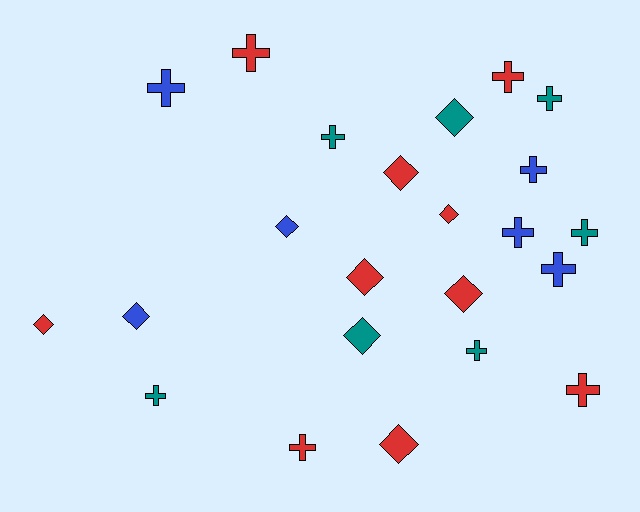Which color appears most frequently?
Red, with 10 objects.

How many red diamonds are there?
There are 6 red diamonds.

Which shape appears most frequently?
Cross, with 13 objects.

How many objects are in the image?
There are 23 objects.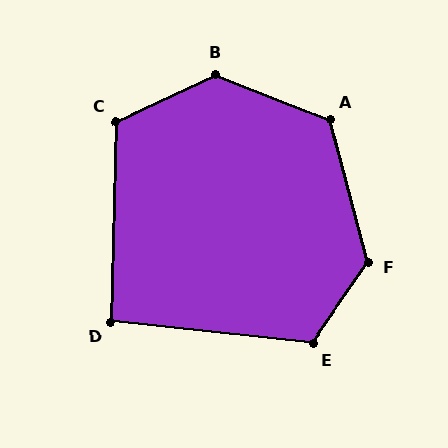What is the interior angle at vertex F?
Approximately 131 degrees (obtuse).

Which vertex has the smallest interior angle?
D, at approximately 95 degrees.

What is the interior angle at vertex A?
Approximately 126 degrees (obtuse).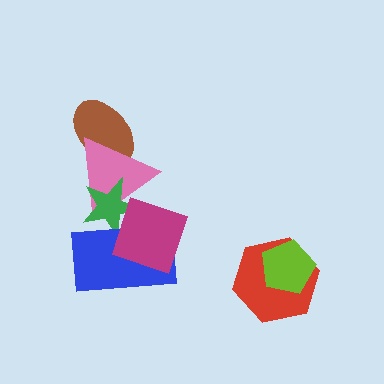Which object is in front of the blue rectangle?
The magenta diamond is in front of the blue rectangle.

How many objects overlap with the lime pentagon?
1 object overlaps with the lime pentagon.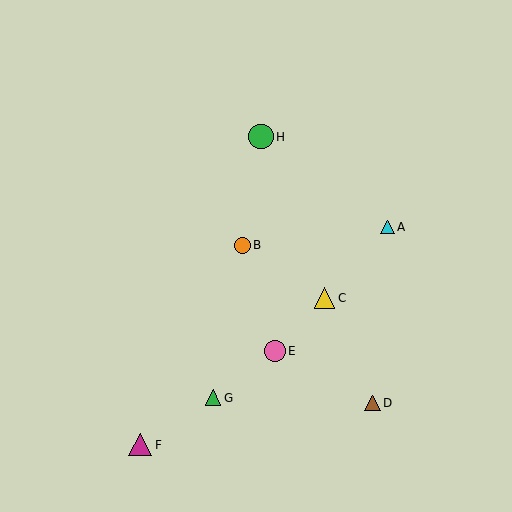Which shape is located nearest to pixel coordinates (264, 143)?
The green circle (labeled H) at (261, 137) is nearest to that location.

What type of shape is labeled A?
Shape A is a cyan triangle.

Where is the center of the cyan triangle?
The center of the cyan triangle is at (388, 227).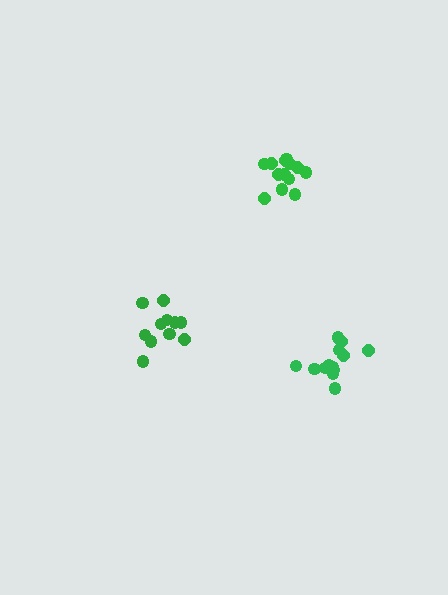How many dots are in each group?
Group 1: 13 dots, Group 2: 11 dots, Group 3: 13 dots (37 total).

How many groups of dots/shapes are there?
There are 3 groups.